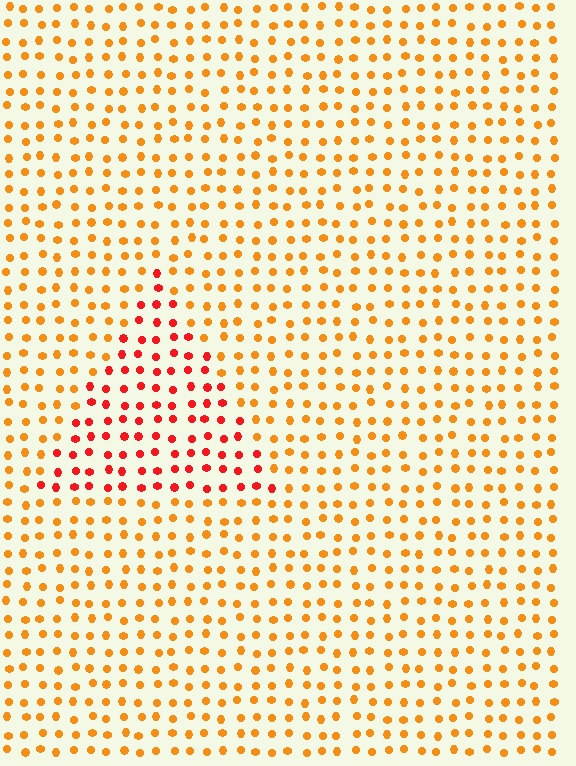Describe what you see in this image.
The image is filled with small orange elements in a uniform arrangement. A triangle-shaped region is visible where the elements are tinted to a slightly different hue, forming a subtle color boundary.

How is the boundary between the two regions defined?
The boundary is defined purely by a slight shift in hue (about 34 degrees). Spacing, size, and orientation are identical on both sides.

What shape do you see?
I see a triangle.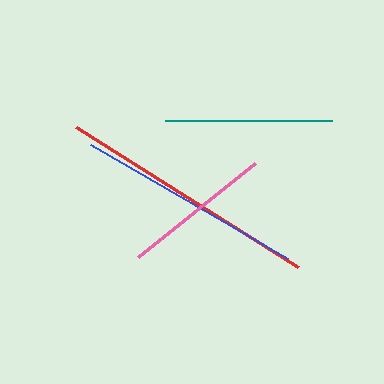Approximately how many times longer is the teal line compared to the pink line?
The teal line is approximately 1.1 times the length of the pink line.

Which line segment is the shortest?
The pink line is the shortest at approximately 150 pixels.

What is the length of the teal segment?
The teal segment is approximately 167 pixels long.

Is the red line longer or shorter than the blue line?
The red line is longer than the blue line.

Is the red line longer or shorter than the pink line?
The red line is longer than the pink line.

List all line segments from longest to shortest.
From longest to shortest: red, blue, teal, pink.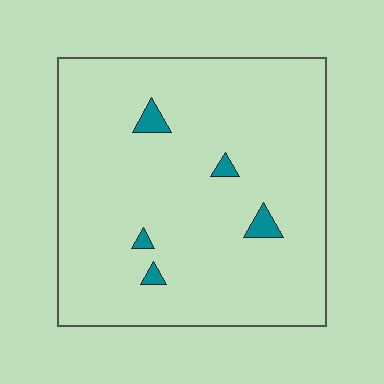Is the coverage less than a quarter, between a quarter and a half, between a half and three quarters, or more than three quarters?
Less than a quarter.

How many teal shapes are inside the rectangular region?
5.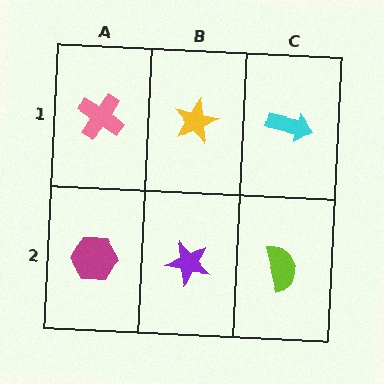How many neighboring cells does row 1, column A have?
2.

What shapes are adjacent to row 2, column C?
A cyan arrow (row 1, column C), a purple star (row 2, column B).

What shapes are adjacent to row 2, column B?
A yellow star (row 1, column B), a magenta hexagon (row 2, column A), a lime semicircle (row 2, column C).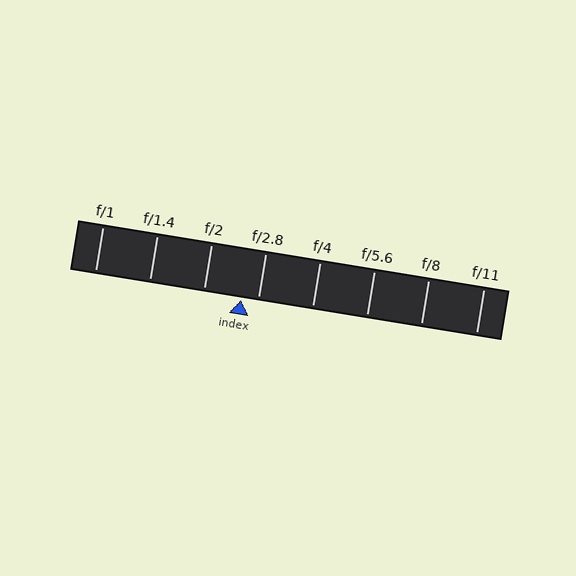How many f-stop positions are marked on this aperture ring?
There are 8 f-stop positions marked.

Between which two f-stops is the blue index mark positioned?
The index mark is between f/2 and f/2.8.